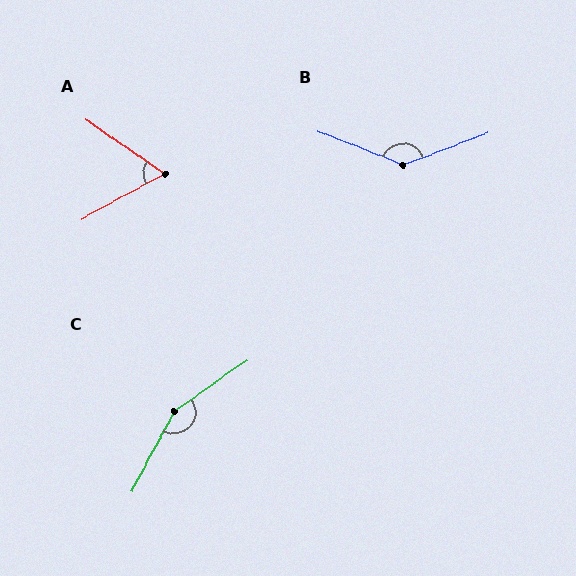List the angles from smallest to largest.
A (63°), B (137°), C (153°).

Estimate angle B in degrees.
Approximately 137 degrees.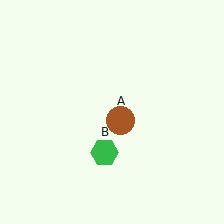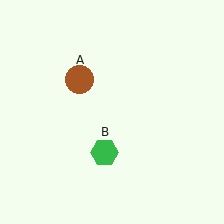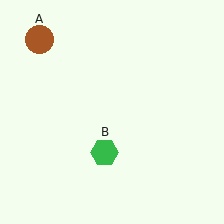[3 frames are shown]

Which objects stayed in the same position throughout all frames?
Green hexagon (object B) remained stationary.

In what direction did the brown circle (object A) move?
The brown circle (object A) moved up and to the left.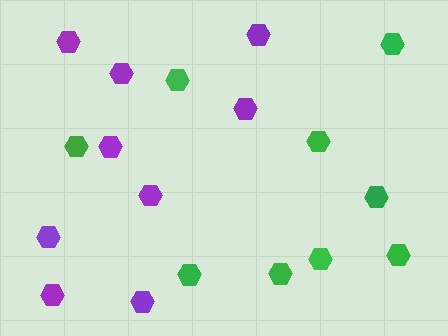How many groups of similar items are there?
There are 2 groups: one group of purple hexagons (9) and one group of green hexagons (9).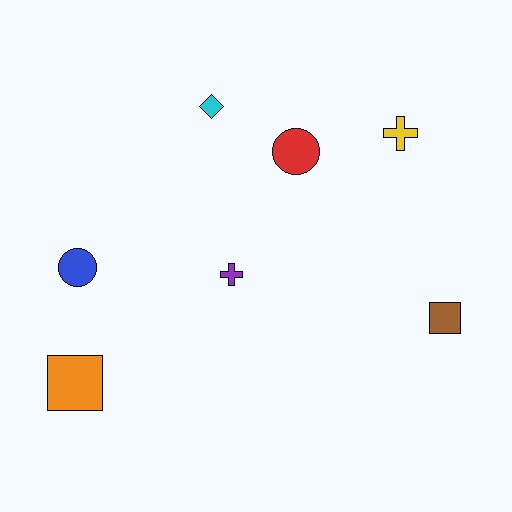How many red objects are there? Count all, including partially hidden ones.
There is 1 red object.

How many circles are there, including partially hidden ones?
There are 2 circles.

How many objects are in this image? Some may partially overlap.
There are 7 objects.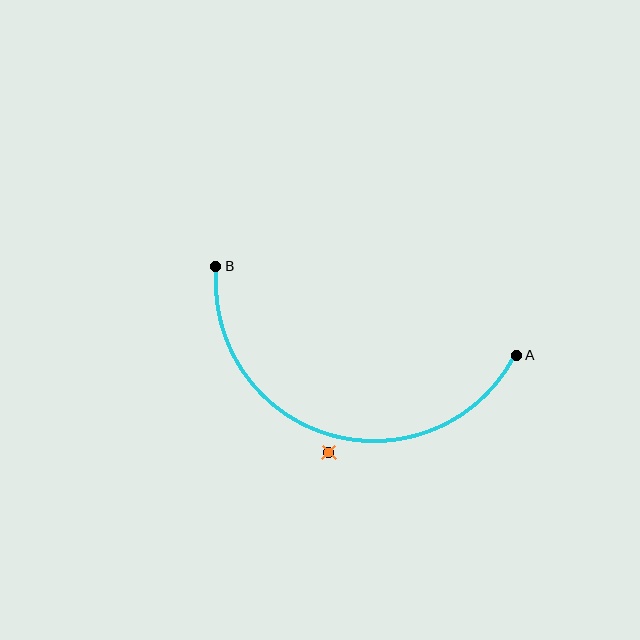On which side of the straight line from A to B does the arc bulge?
The arc bulges below the straight line connecting A and B.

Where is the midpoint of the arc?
The arc midpoint is the point on the curve farthest from the straight line joining A and B. It sits below that line.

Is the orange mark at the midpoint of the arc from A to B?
No — the orange mark does not lie on the arc at all. It sits slightly outside the curve.